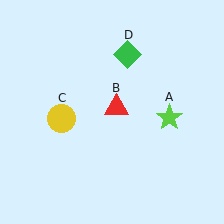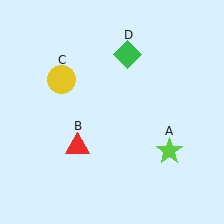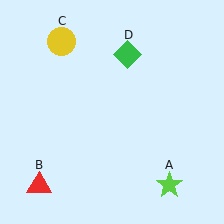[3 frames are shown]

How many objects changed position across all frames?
3 objects changed position: lime star (object A), red triangle (object B), yellow circle (object C).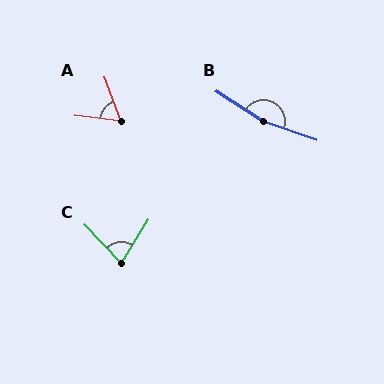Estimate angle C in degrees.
Approximately 75 degrees.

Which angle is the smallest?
A, at approximately 63 degrees.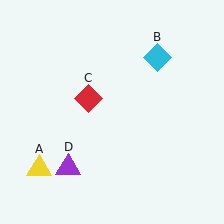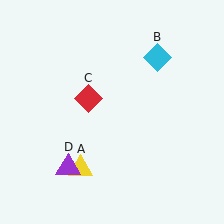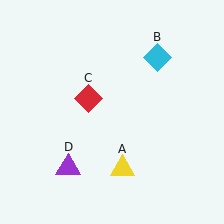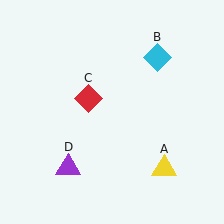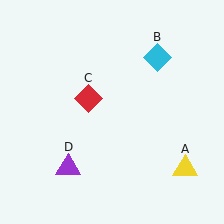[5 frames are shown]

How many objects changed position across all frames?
1 object changed position: yellow triangle (object A).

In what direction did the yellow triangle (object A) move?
The yellow triangle (object A) moved right.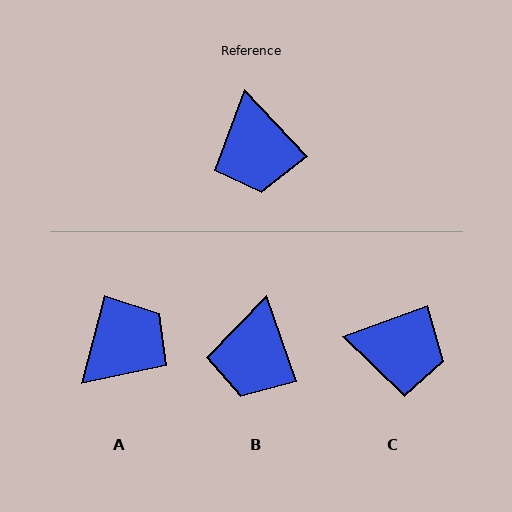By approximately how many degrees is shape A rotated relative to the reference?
Approximately 122 degrees counter-clockwise.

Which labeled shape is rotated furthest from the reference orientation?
A, about 122 degrees away.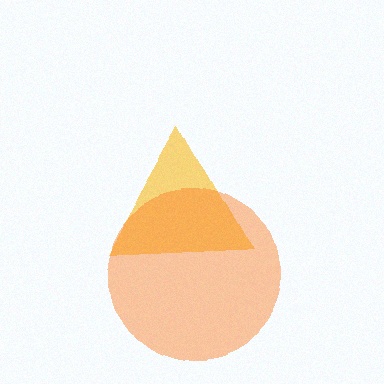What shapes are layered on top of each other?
The layered shapes are: a yellow triangle, an orange circle.